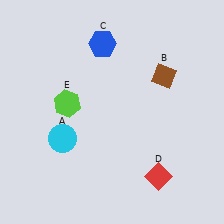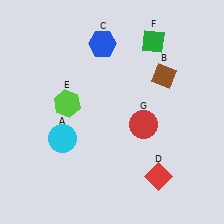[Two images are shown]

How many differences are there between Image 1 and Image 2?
There are 2 differences between the two images.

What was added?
A green diamond (F), a red circle (G) were added in Image 2.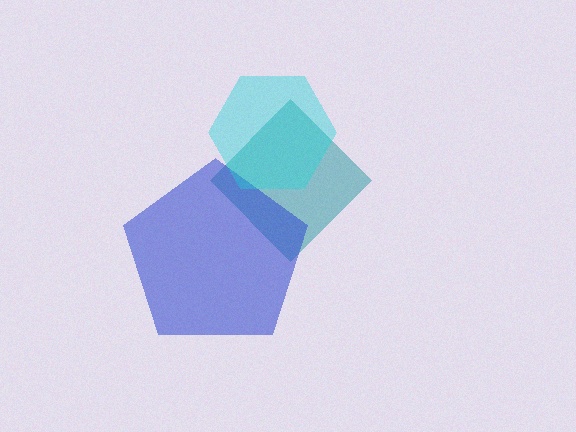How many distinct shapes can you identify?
There are 3 distinct shapes: a teal diamond, a blue pentagon, a cyan hexagon.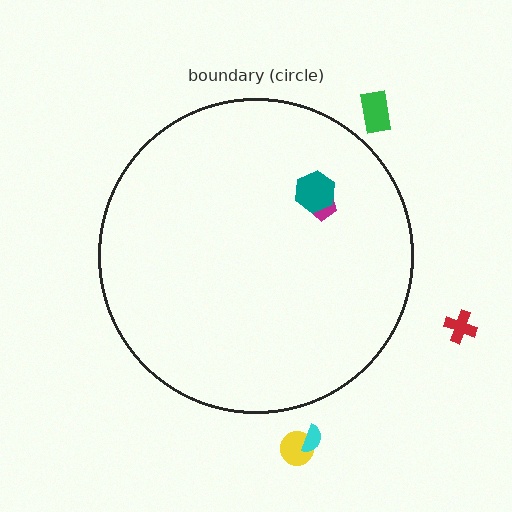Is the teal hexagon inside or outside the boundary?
Inside.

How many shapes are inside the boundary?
2 inside, 4 outside.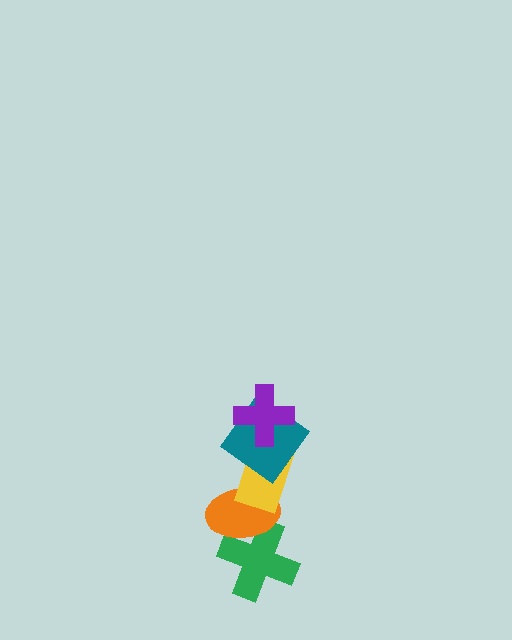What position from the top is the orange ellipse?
The orange ellipse is 4th from the top.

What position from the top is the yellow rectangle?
The yellow rectangle is 3rd from the top.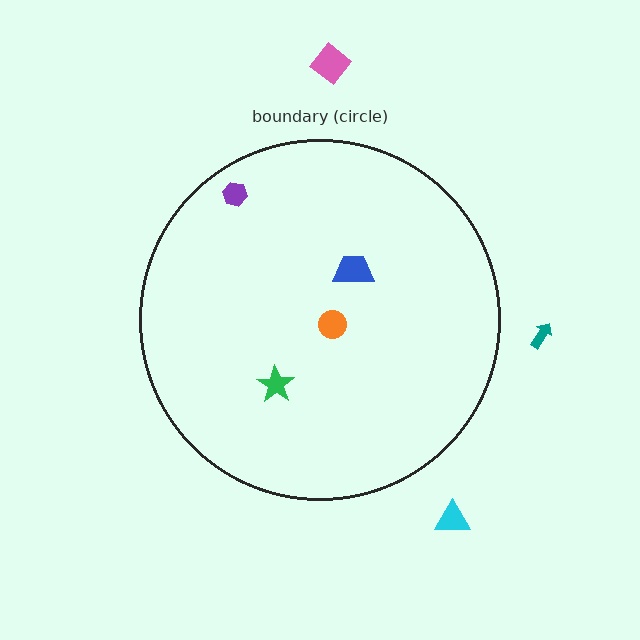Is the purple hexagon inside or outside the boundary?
Inside.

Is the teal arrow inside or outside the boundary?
Outside.